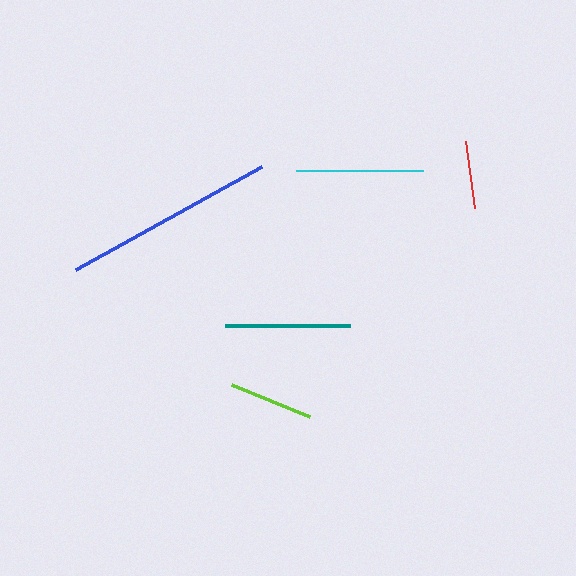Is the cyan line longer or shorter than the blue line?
The blue line is longer than the cyan line.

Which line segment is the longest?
The blue line is the longest at approximately 213 pixels.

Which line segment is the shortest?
The red line is the shortest at approximately 68 pixels.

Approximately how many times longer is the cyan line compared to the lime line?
The cyan line is approximately 1.5 times the length of the lime line.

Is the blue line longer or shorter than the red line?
The blue line is longer than the red line.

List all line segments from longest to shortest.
From longest to shortest: blue, cyan, teal, lime, red.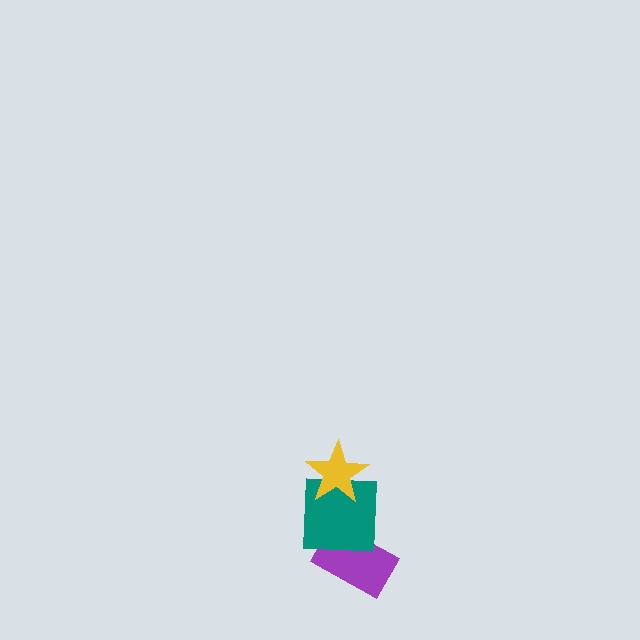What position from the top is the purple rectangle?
The purple rectangle is 3rd from the top.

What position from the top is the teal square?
The teal square is 2nd from the top.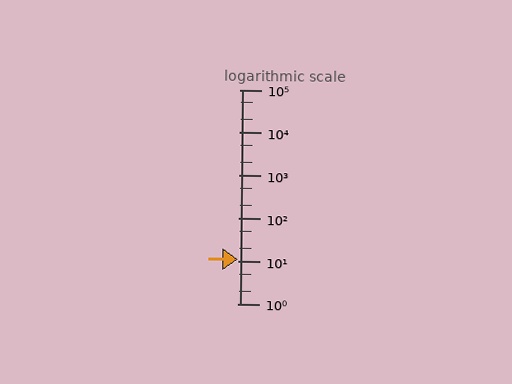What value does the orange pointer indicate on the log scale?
The pointer indicates approximately 11.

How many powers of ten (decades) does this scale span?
The scale spans 5 decades, from 1 to 100000.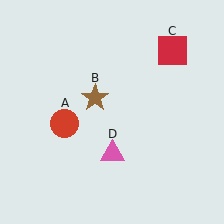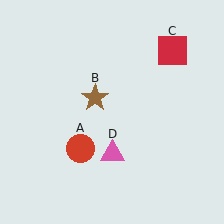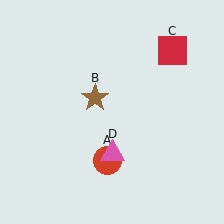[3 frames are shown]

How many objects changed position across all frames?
1 object changed position: red circle (object A).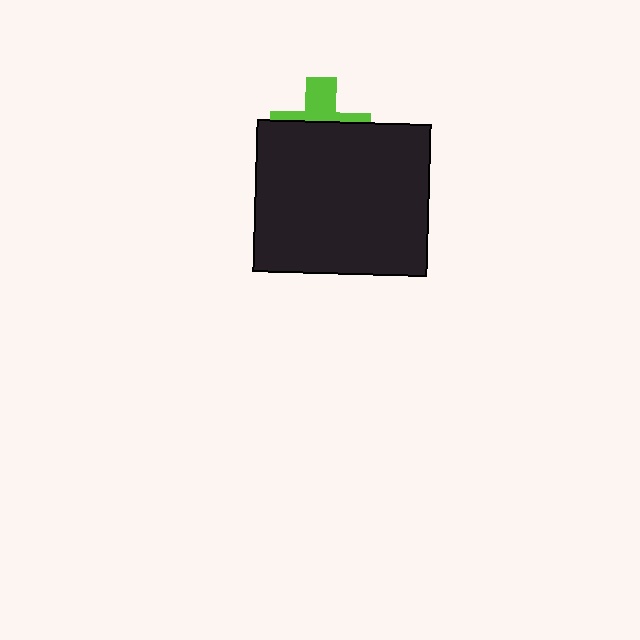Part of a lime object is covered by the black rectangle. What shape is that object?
It is a cross.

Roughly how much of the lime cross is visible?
A small part of it is visible (roughly 38%).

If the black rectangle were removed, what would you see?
You would see the complete lime cross.